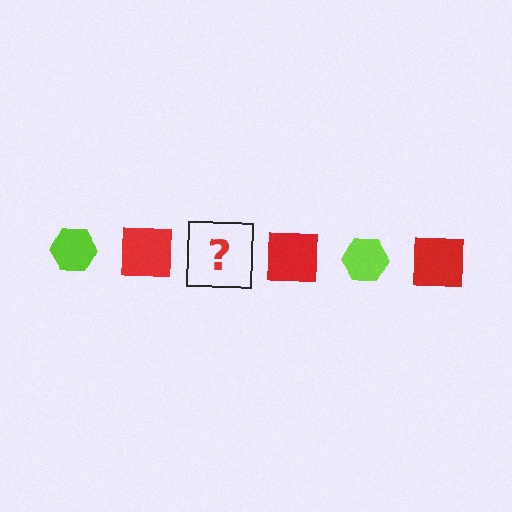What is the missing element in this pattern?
The missing element is a lime hexagon.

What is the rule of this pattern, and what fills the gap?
The rule is that the pattern alternates between lime hexagon and red square. The gap should be filled with a lime hexagon.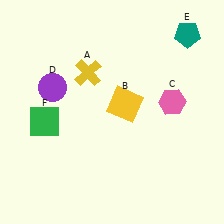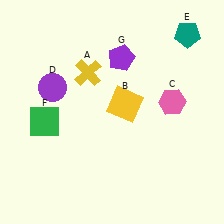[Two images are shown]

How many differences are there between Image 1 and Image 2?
There is 1 difference between the two images.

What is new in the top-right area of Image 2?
A purple pentagon (G) was added in the top-right area of Image 2.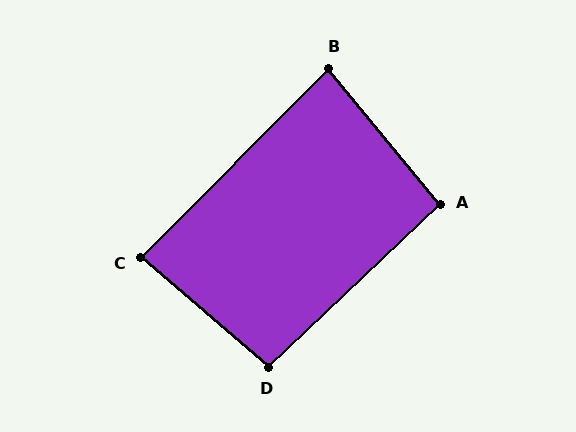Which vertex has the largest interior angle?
D, at approximately 96 degrees.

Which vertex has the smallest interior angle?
B, at approximately 84 degrees.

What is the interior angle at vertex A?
Approximately 94 degrees (approximately right).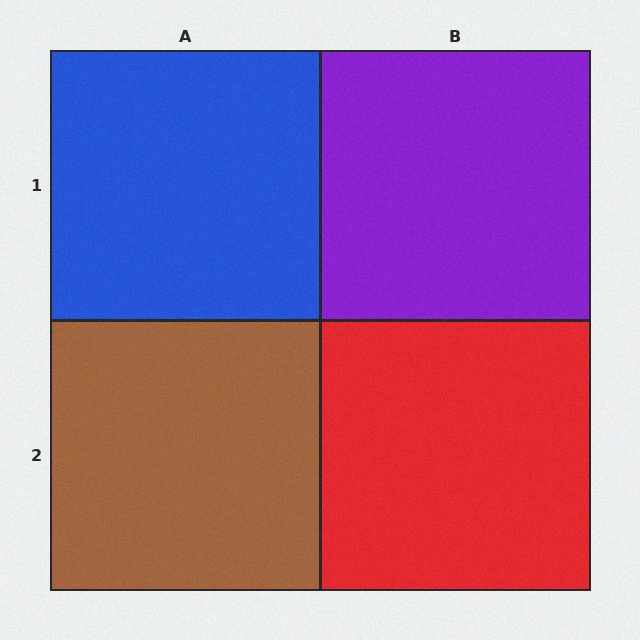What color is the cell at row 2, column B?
Red.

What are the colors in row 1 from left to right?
Blue, purple.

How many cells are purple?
1 cell is purple.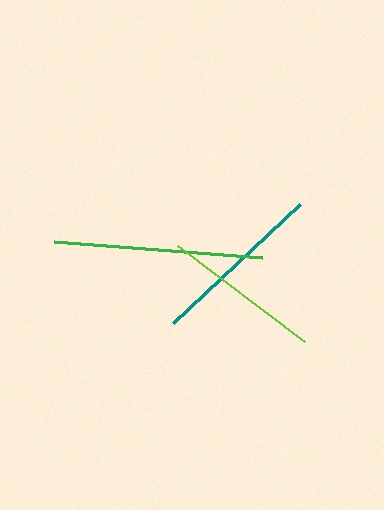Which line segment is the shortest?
The lime line is the shortest at approximately 159 pixels.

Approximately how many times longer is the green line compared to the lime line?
The green line is approximately 1.3 times the length of the lime line.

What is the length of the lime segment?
The lime segment is approximately 159 pixels long.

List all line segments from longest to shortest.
From longest to shortest: green, teal, lime.